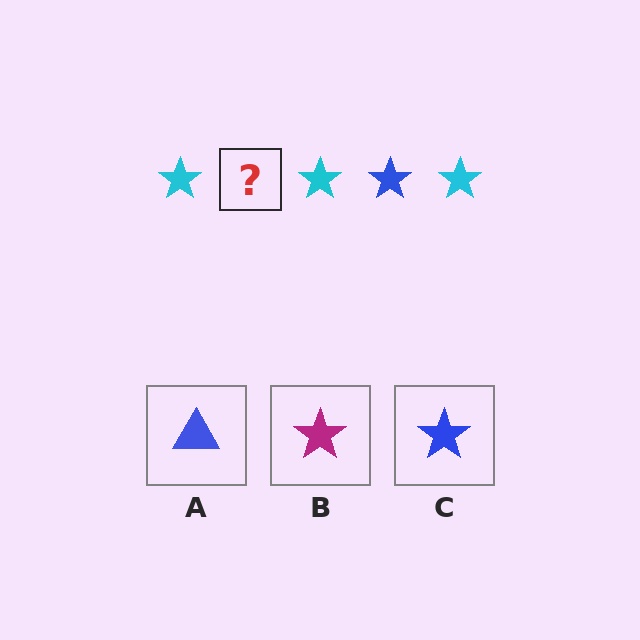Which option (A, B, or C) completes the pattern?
C.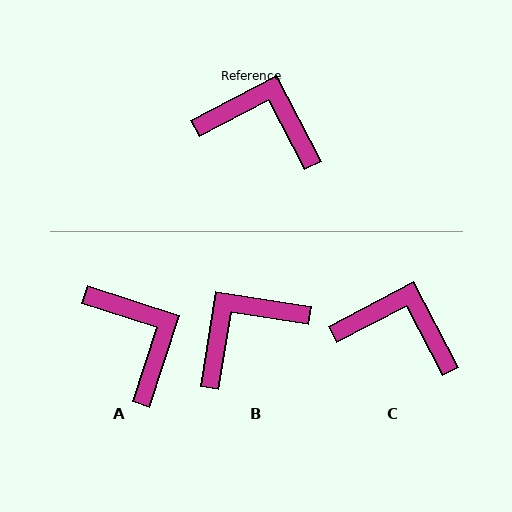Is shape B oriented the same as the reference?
No, it is off by about 53 degrees.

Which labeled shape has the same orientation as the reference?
C.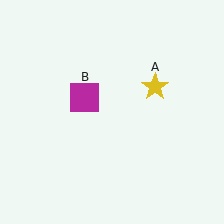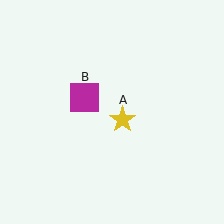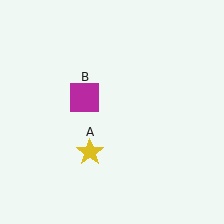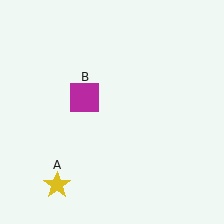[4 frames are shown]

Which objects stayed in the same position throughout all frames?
Magenta square (object B) remained stationary.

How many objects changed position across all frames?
1 object changed position: yellow star (object A).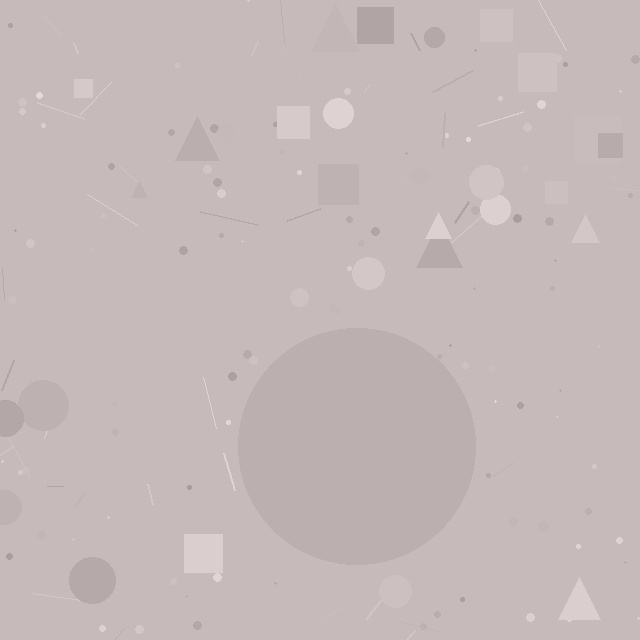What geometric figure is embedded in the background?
A circle is embedded in the background.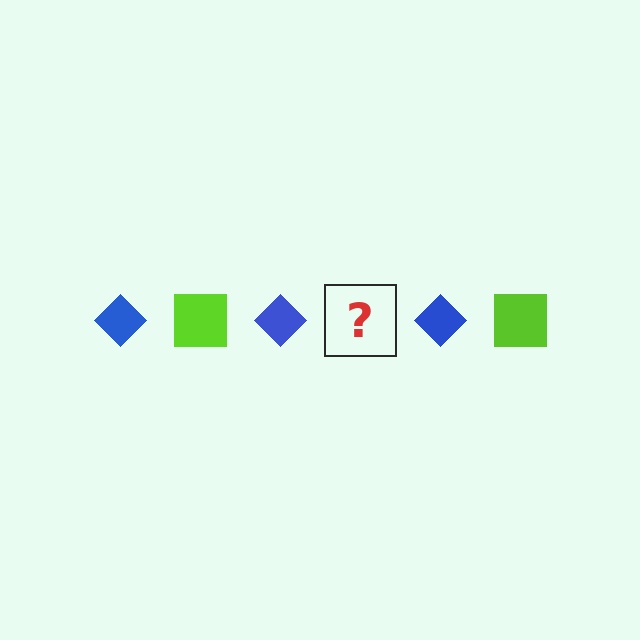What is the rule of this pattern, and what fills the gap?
The rule is that the pattern alternates between blue diamond and lime square. The gap should be filled with a lime square.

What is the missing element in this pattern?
The missing element is a lime square.